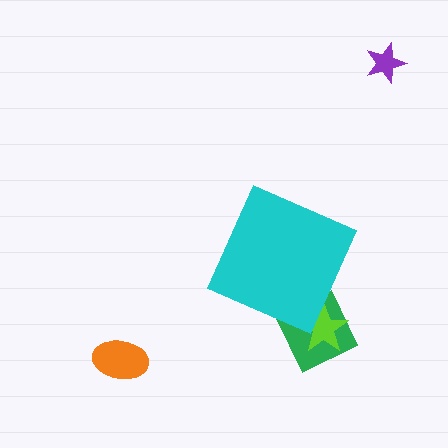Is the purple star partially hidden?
No, the purple star is fully visible.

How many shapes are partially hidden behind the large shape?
2 shapes are partially hidden.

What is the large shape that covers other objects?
A cyan diamond.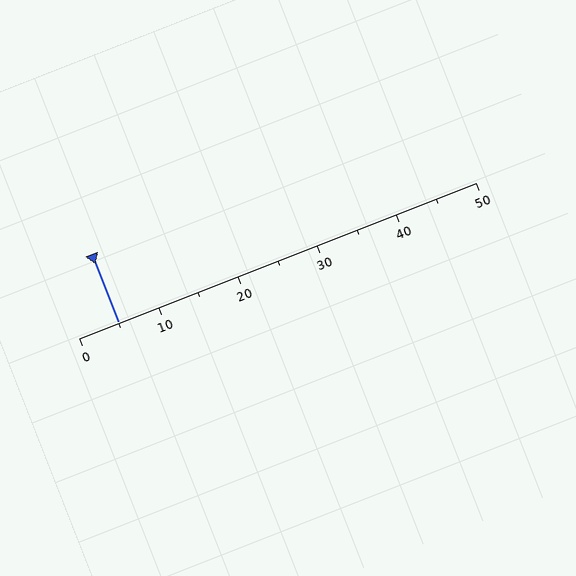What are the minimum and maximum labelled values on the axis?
The axis runs from 0 to 50.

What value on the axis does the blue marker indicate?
The marker indicates approximately 5.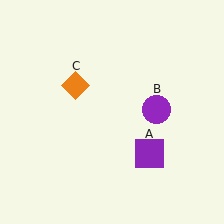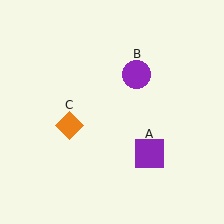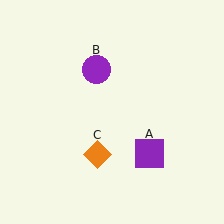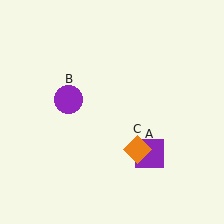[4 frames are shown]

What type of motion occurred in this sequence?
The purple circle (object B), orange diamond (object C) rotated counterclockwise around the center of the scene.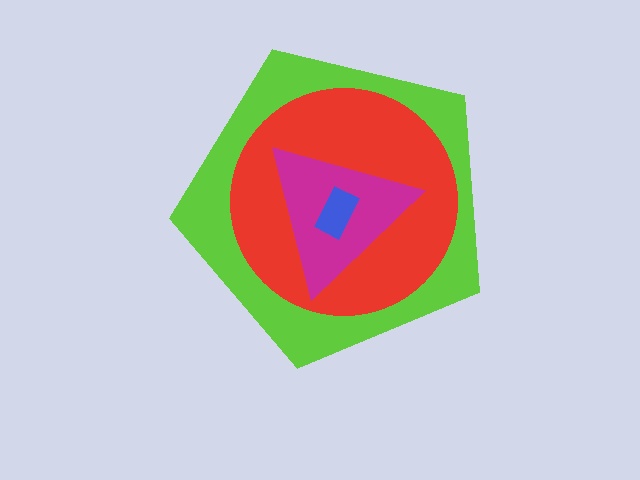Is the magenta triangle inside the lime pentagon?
Yes.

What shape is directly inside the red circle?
The magenta triangle.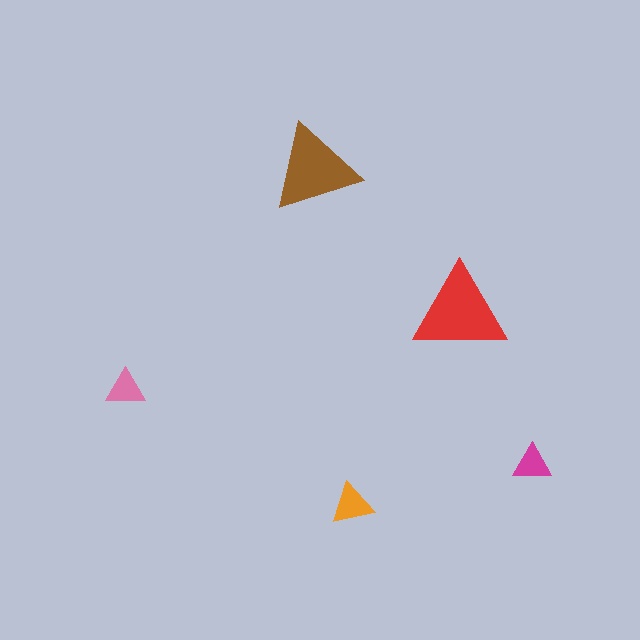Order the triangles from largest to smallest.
the red one, the brown one, the orange one, the pink one, the magenta one.